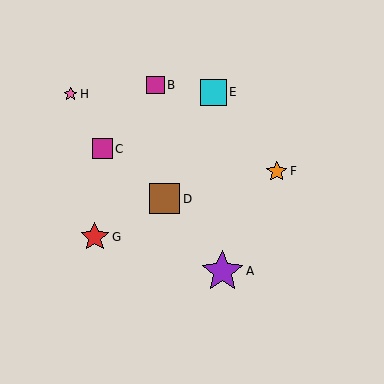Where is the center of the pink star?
The center of the pink star is at (71, 94).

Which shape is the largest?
The purple star (labeled A) is the largest.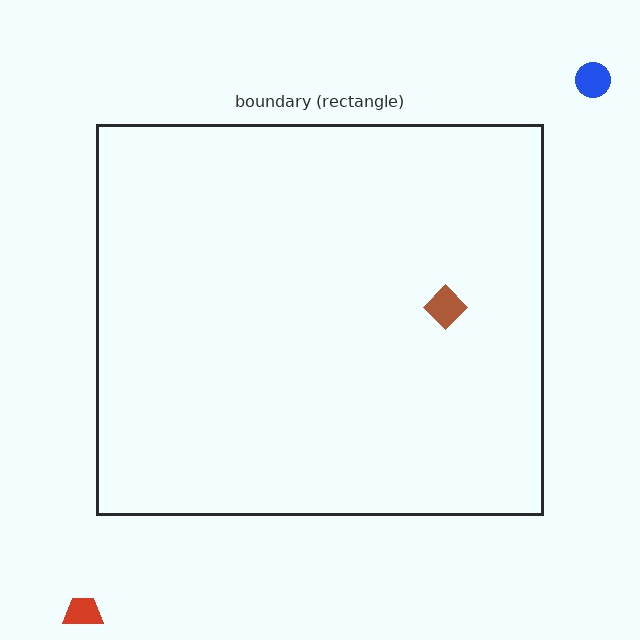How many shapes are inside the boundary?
1 inside, 2 outside.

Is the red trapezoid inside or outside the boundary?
Outside.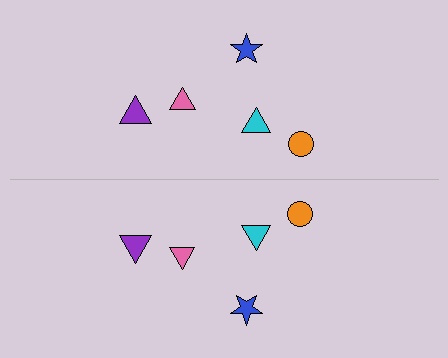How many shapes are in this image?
There are 10 shapes in this image.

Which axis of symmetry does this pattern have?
The pattern has a horizontal axis of symmetry running through the center of the image.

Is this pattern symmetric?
Yes, this pattern has bilateral (reflection) symmetry.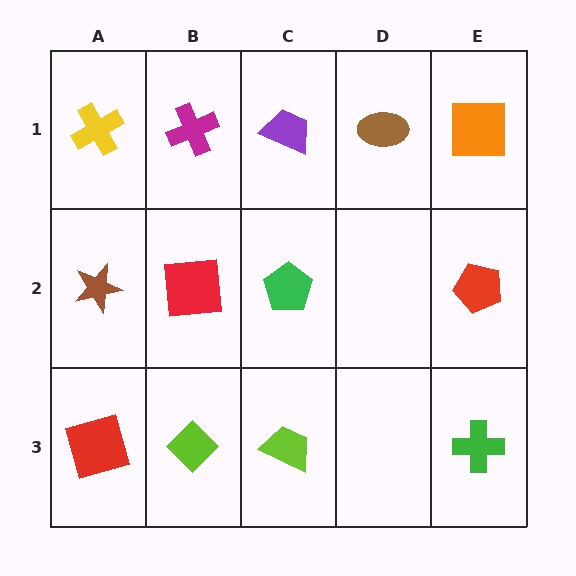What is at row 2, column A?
A brown star.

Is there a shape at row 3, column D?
No, that cell is empty.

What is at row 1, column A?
A yellow cross.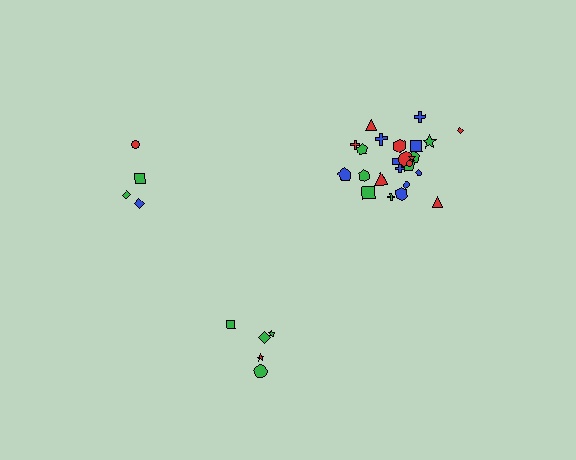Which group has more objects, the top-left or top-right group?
The top-right group.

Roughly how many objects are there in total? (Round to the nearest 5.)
Roughly 35 objects in total.